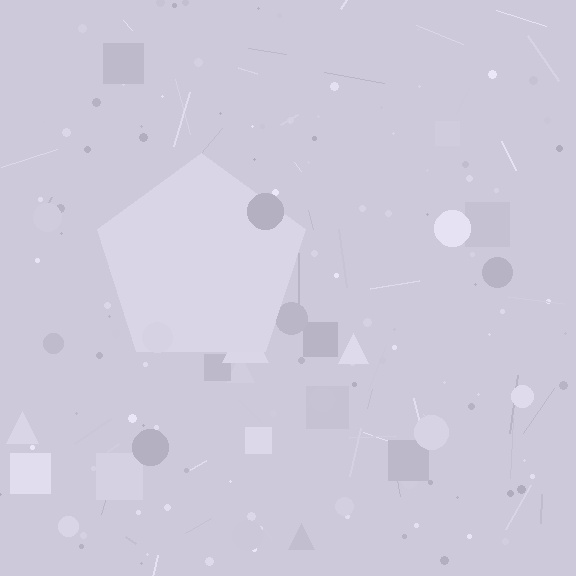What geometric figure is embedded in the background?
A pentagon is embedded in the background.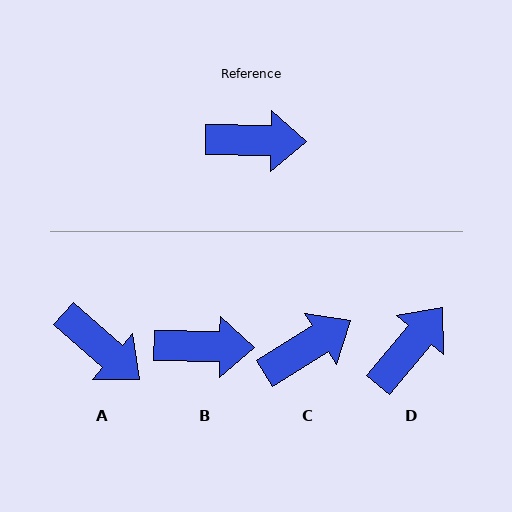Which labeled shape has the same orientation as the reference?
B.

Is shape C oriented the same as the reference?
No, it is off by about 33 degrees.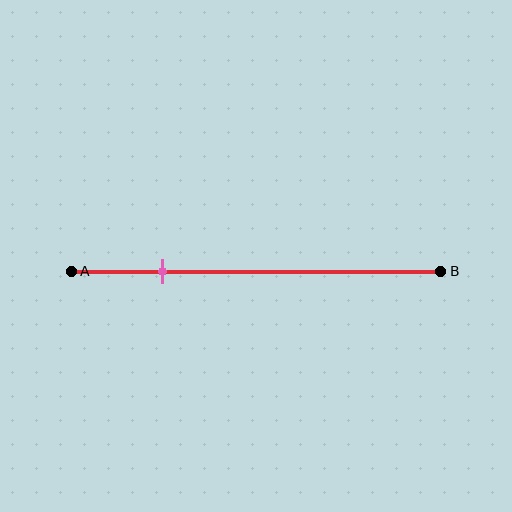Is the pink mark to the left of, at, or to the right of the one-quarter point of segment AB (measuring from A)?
The pink mark is approximately at the one-quarter point of segment AB.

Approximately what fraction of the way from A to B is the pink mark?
The pink mark is approximately 25% of the way from A to B.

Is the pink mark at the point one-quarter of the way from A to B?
Yes, the mark is approximately at the one-quarter point.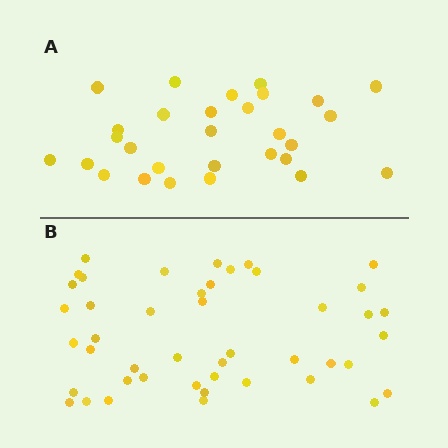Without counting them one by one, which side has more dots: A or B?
Region B (the bottom region) has more dots.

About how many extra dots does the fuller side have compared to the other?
Region B has approximately 15 more dots than region A.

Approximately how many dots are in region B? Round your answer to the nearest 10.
About 40 dots. (The exact count is 45, which rounds to 40.)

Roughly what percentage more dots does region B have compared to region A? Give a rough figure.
About 55% more.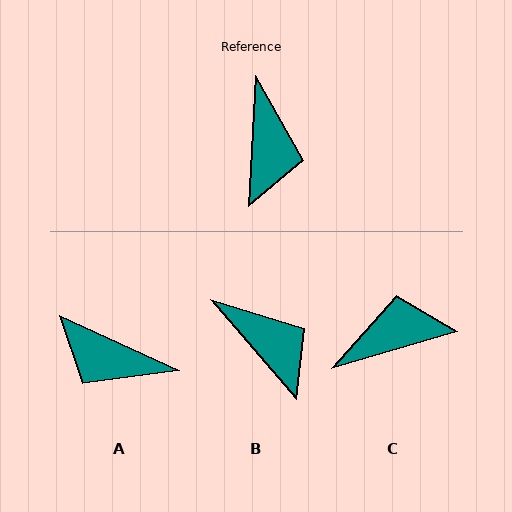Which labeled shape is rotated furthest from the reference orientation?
A, about 111 degrees away.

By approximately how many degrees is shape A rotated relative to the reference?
Approximately 111 degrees clockwise.